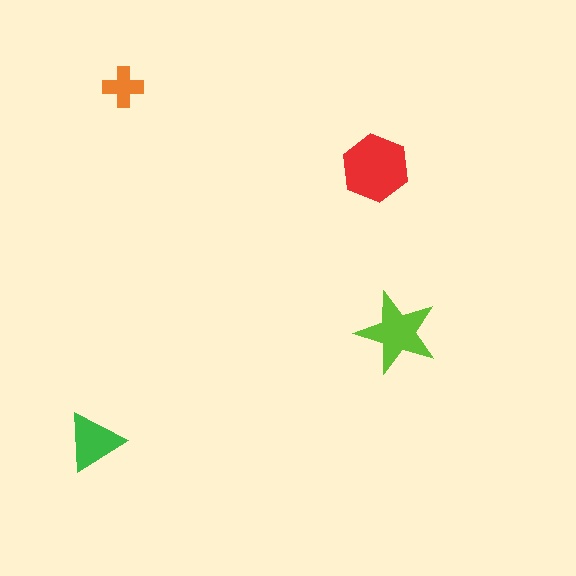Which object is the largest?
The red hexagon.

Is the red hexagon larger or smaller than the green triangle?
Larger.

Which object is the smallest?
The orange cross.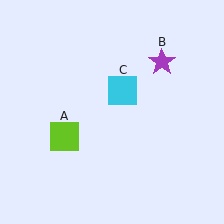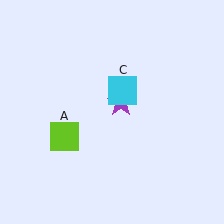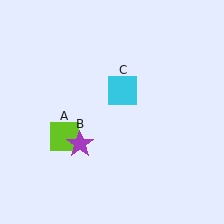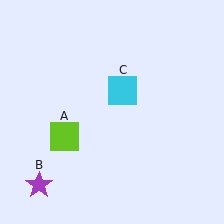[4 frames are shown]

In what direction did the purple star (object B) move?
The purple star (object B) moved down and to the left.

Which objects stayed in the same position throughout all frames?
Lime square (object A) and cyan square (object C) remained stationary.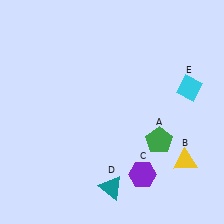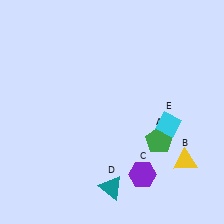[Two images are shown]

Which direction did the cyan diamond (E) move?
The cyan diamond (E) moved down.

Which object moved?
The cyan diamond (E) moved down.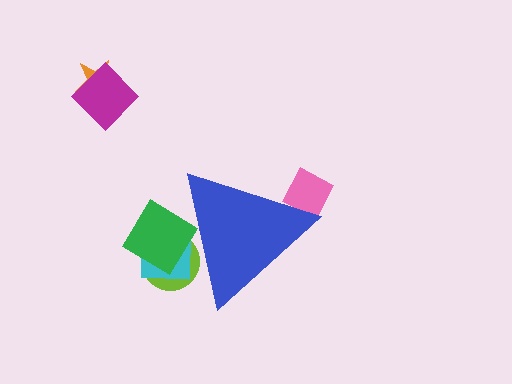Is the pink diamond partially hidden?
Yes, the pink diamond is partially hidden behind the blue triangle.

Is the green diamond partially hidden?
Yes, the green diamond is partially hidden behind the blue triangle.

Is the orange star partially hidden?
No, the orange star is fully visible.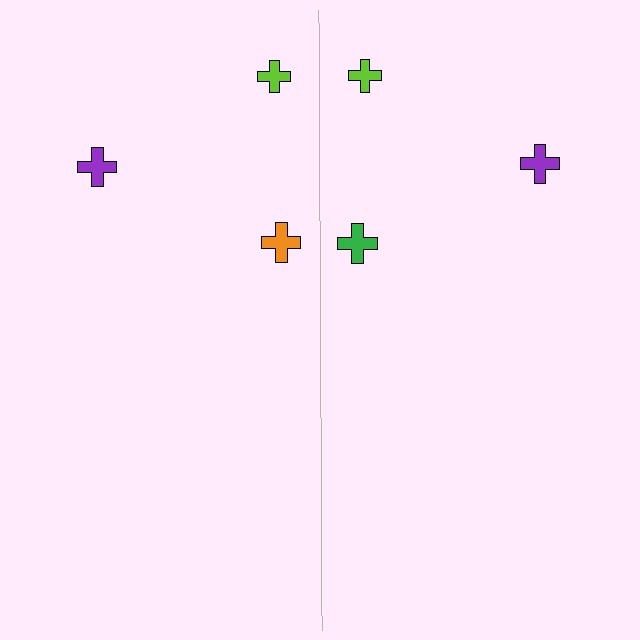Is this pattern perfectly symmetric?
No, the pattern is not perfectly symmetric. The green cross on the right side breaks the symmetry — its mirror counterpart is orange.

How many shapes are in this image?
There are 6 shapes in this image.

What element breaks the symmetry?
The green cross on the right side breaks the symmetry — its mirror counterpart is orange.